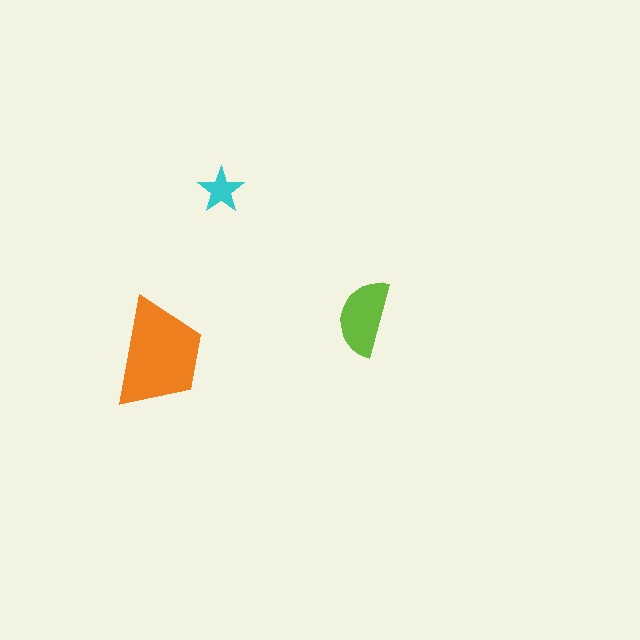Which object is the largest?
The orange trapezoid.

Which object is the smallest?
The cyan star.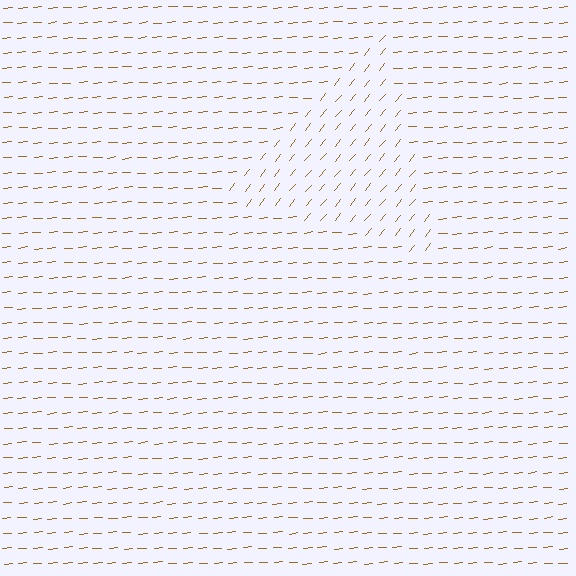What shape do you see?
I see a triangle.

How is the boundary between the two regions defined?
The boundary is defined purely by a change in line orientation (approximately 45 degrees difference). All lines are the same color and thickness.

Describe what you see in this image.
The image is filled with small brown line segments. A triangle region in the image has lines oriented differently from the surrounding lines, creating a visible texture boundary.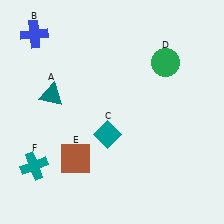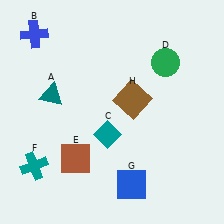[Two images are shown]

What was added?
A blue square (G), a brown square (H) were added in Image 2.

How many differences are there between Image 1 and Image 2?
There are 2 differences between the two images.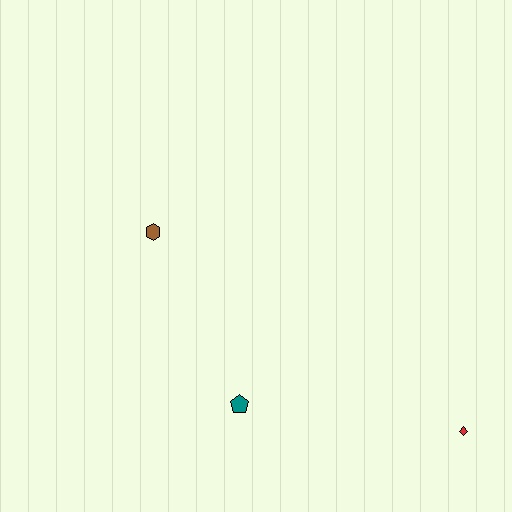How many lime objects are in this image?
There are no lime objects.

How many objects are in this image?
There are 3 objects.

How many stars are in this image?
There are no stars.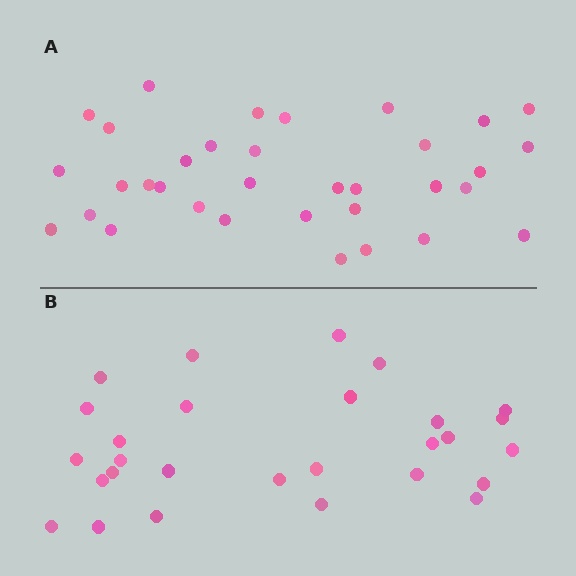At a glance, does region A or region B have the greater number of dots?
Region A (the top region) has more dots.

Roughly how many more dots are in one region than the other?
Region A has about 6 more dots than region B.